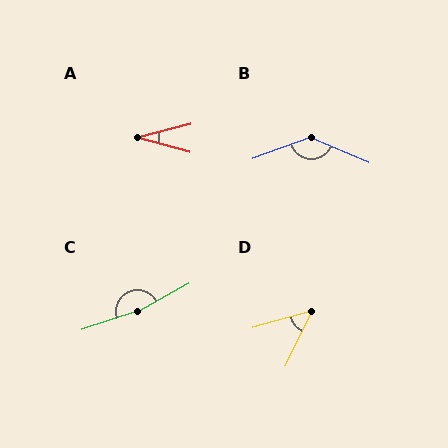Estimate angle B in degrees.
Approximately 137 degrees.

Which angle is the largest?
C, at approximately 170 degrees.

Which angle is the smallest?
A, at approximately 29 degrees.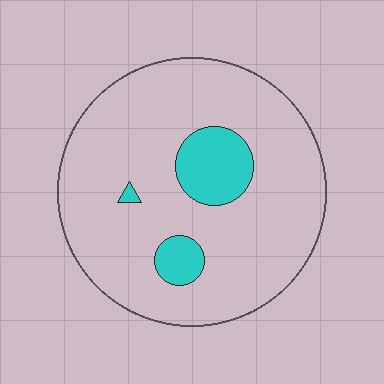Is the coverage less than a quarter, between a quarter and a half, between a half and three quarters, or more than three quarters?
Less than a quarter.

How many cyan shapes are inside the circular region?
3.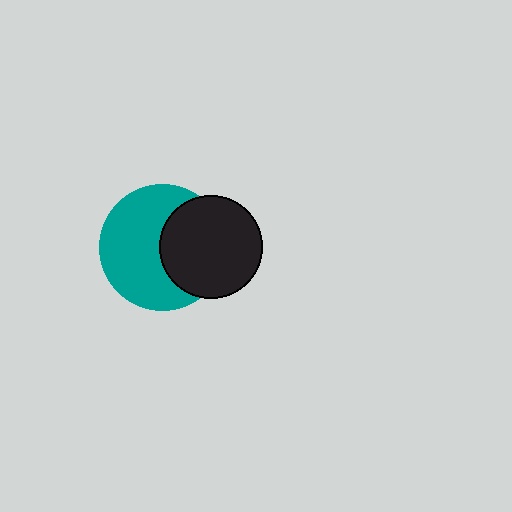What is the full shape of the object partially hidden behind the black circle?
The partially hidden object is a teal circle.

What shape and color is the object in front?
The object in front is a black circle.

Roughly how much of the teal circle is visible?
About half of it is visible (roughly 61%).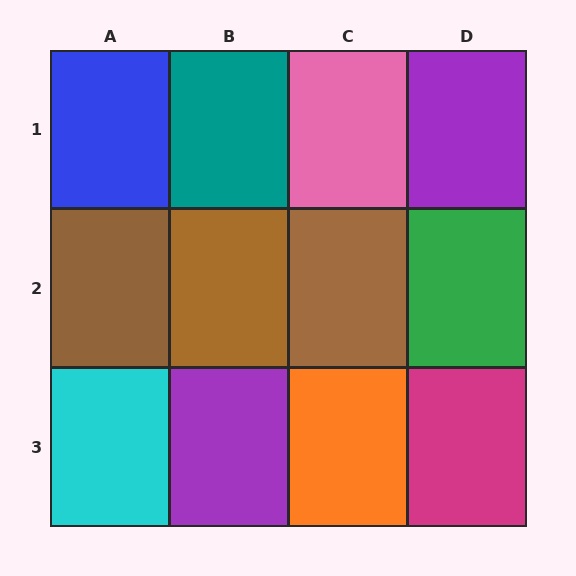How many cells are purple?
2 cells are purple.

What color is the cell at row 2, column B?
Brown.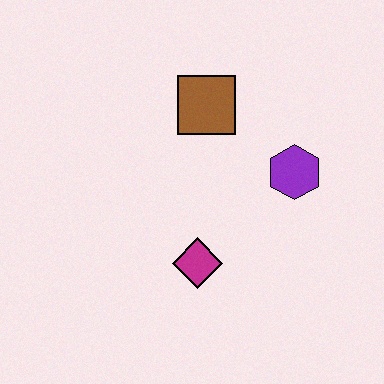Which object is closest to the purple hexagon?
The brown square is closest to the purple hexagon.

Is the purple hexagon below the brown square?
Yes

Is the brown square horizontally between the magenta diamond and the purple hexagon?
Yes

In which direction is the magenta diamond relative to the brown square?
The magenta diamond is below the brown square.